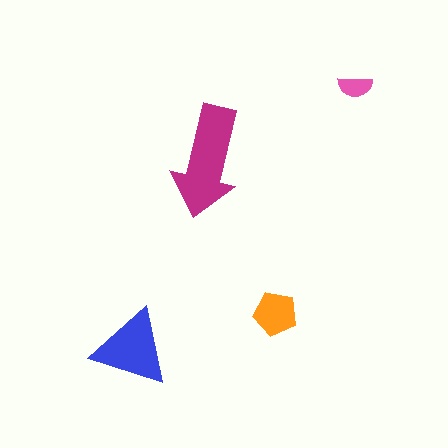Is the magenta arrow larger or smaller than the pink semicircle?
Larger.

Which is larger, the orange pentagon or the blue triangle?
The blue triangle.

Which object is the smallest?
The pink semicircle.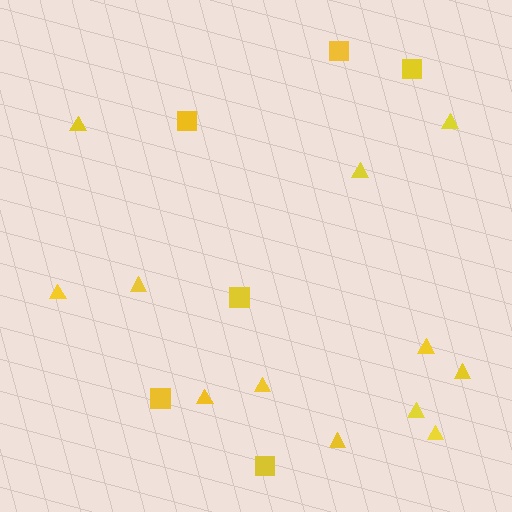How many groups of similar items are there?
There are 2 groups: one group of triangles (12) and one group of squares (6).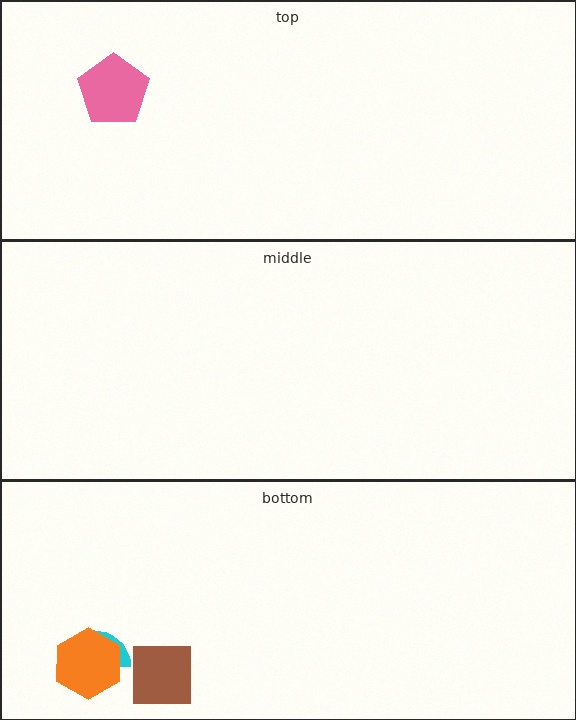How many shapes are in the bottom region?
3.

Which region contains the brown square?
The bottom region.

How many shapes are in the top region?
1.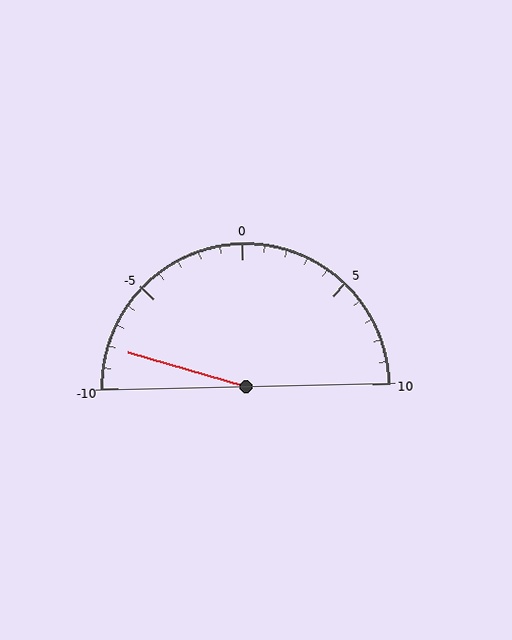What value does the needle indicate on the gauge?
The needle indicates approximately -8.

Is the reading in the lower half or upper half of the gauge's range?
The reading is in the lower half of the range (-10 to 10).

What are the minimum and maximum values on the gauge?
The gauge ranges from -10 to 10.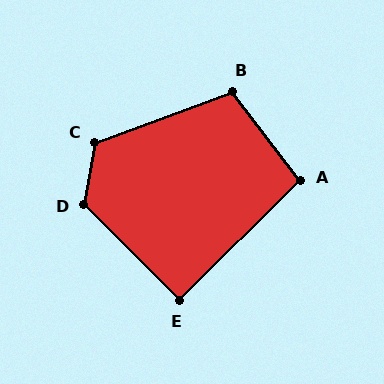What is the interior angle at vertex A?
Approximately 98 degrees (obtuse).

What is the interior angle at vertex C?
Approximately 121 degrees (obtuse).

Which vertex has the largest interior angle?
D, at approximately 125 degrees.